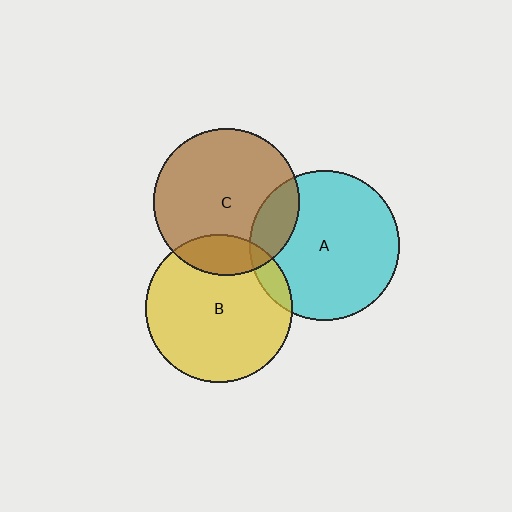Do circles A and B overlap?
Yes.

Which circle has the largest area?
Circle A (cyan).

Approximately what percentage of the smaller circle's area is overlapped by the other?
Approximately 10%.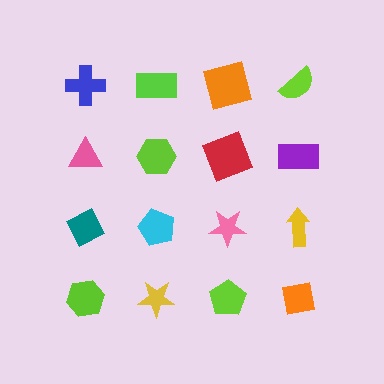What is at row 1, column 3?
An orange square.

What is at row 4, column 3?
A lime pentagon.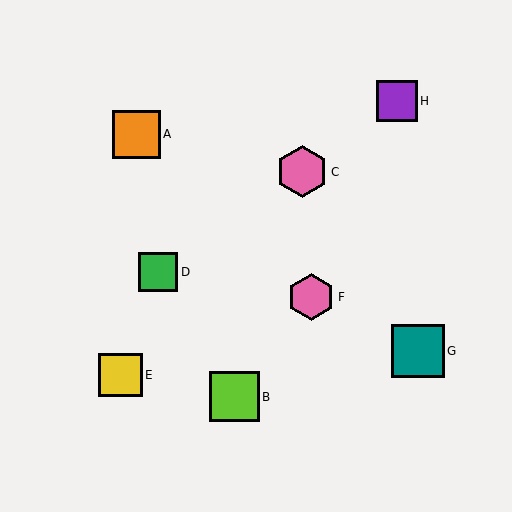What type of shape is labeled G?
Shape G is a teal square.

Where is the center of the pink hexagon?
The center of the pink hexagon is at (302, 172).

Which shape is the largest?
The teal square (labeled G) is the largest.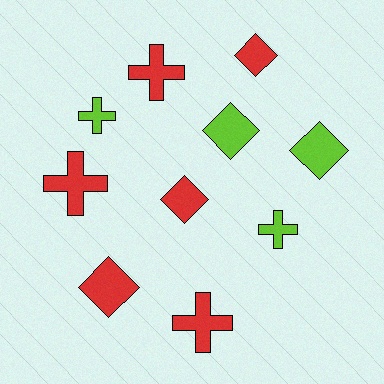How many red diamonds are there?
There are 3 red diamonds.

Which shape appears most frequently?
Diamond, with 5 objects.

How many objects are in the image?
There are 10 objects.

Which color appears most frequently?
Red, with 6 objects.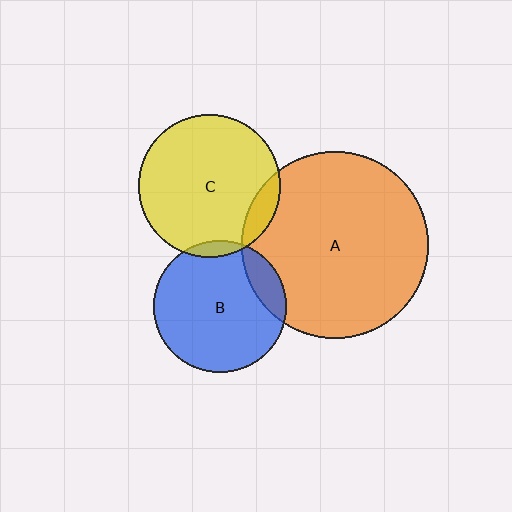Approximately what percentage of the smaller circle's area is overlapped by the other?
Approximately 10%.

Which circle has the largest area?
Circle A (orange).